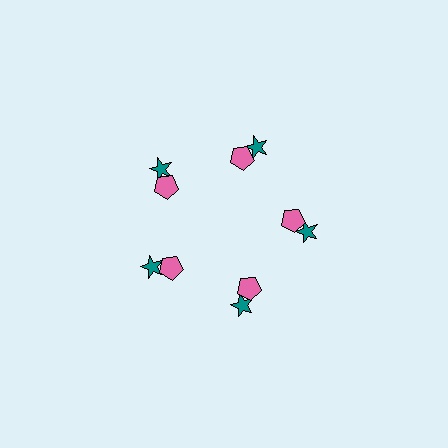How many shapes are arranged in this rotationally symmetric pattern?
There are 10 shapes, arranged in 5 groups of 2.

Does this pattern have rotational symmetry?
Yes, this pattern has 5-fold rotational symmetry. It looks the same after rotating 72 degrees around the center.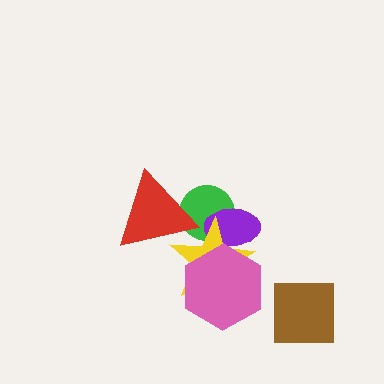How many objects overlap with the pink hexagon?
2 objects overlap with the pink hexagon.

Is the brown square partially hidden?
No, no other shape covers it.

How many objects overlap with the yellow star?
4 objects overlap with the yellow star.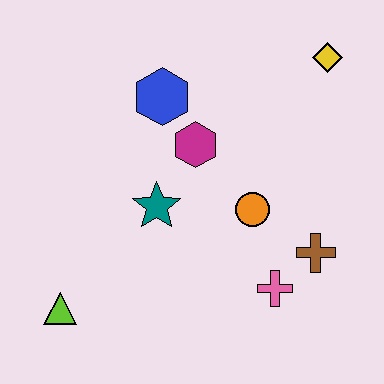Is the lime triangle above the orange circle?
No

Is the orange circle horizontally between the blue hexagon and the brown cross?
Yes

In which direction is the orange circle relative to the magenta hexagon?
The orange circle is below the magenta hexagon.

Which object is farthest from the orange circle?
The lime triangle is farthest from the orange circle.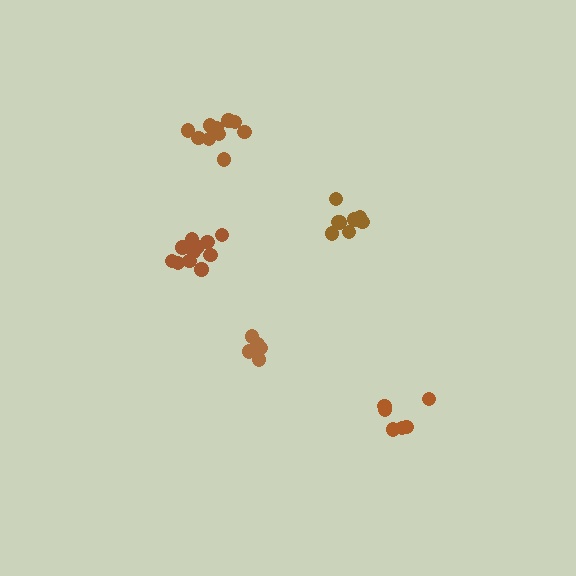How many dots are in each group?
Group 1: 11 dots, Group 2: 8 dots, Group 3: 6 dots, Group 4: 5 dots, Group 5: 10 dots (40 total).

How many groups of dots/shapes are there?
There are 5 groups.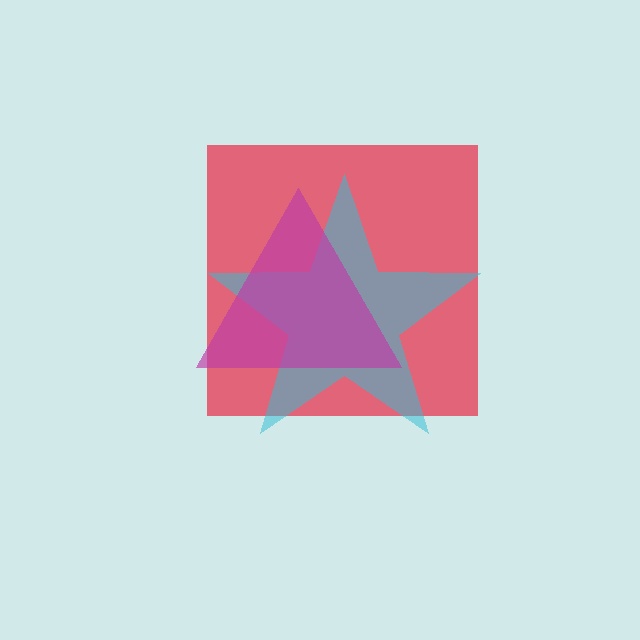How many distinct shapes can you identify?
There are 3 distinct shapes: a red square, a cyan star, a magenta triangle.